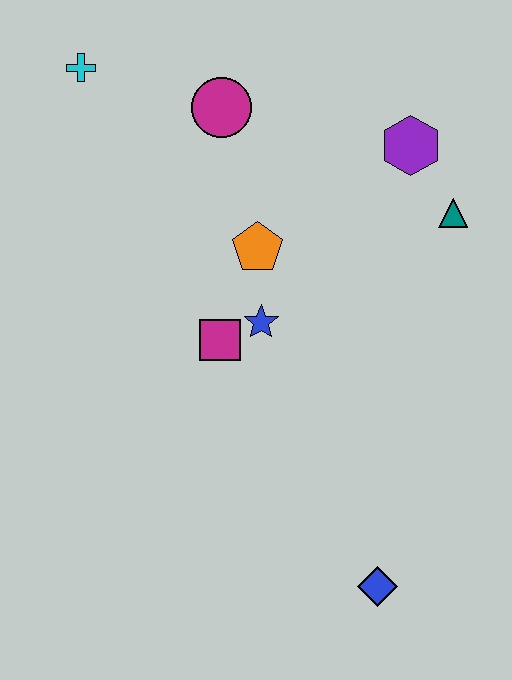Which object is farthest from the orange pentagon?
The blue diamond is farthest from the orange pentagon.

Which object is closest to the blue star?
The magenta square is closest to the blue star.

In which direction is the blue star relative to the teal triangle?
The blue star is to the left of the teal triangle.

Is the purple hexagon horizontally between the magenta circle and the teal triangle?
Yes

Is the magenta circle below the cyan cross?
Yes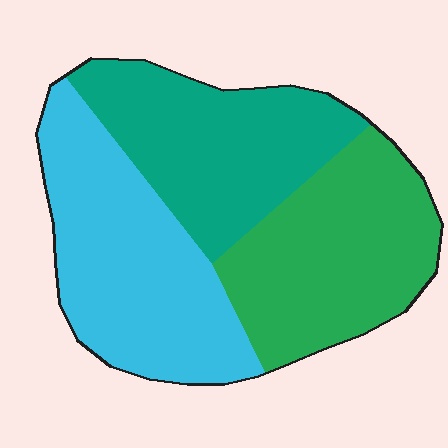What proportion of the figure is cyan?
Cyan covers around 35% of the figure.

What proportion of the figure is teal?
Teal takes up about one third (1/3) of the figure.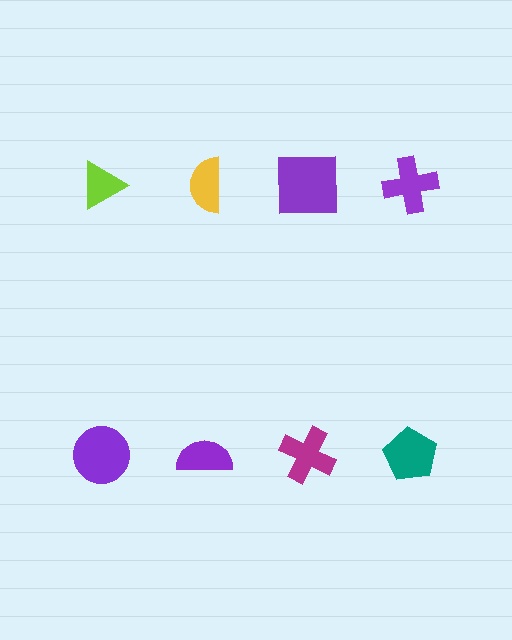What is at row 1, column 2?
A yellow semicircle.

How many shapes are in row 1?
4 shapes.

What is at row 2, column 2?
A purple semicircle.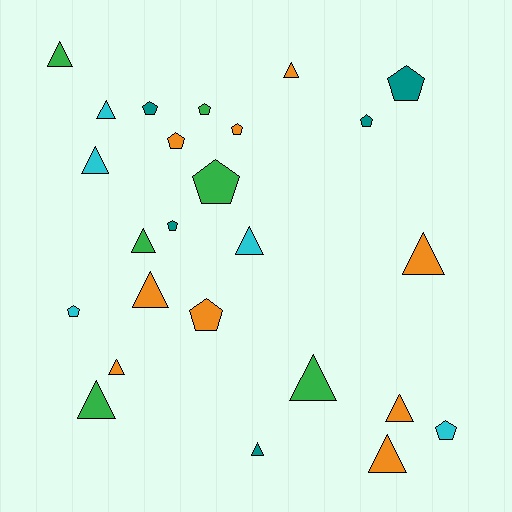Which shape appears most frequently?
Triangle, with 14 objects.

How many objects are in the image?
There are 25 objects.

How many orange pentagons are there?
There are 3 orange pentagons.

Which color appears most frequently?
Orange, with 9 objects.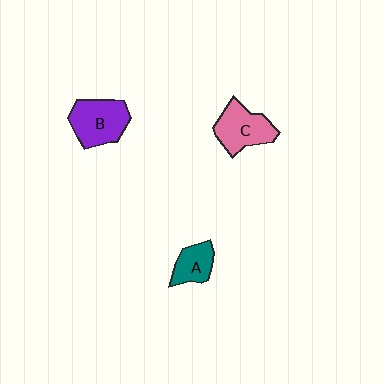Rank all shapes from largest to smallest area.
From largest to smallest: B (purple), C (pink), A (teal).